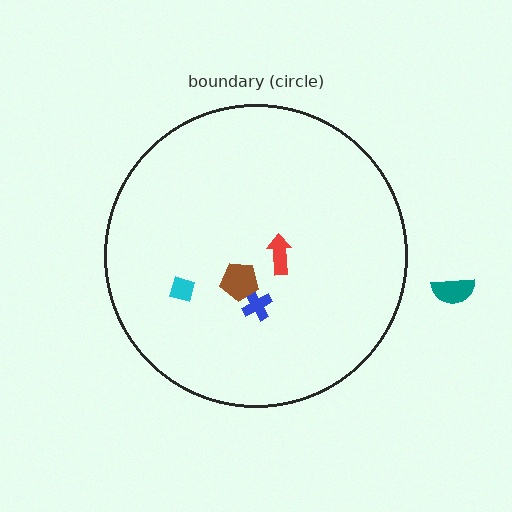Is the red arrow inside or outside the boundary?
Inside.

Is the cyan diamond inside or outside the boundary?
Inside.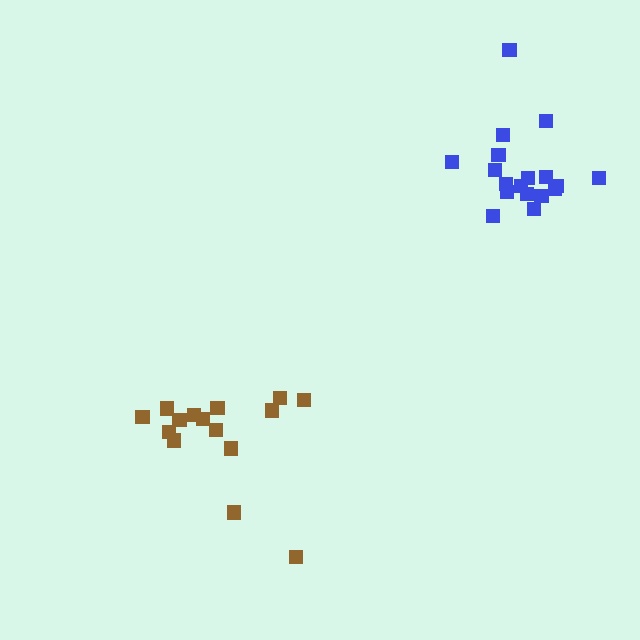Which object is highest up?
The blue cluster is topmost.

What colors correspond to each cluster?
The clusters are colored: brown, blue.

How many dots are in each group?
Group 1: 15 dots, Group 2: 18 dots (33 total).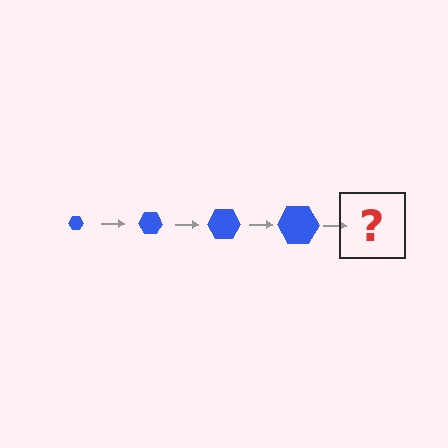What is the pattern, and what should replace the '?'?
The pattern is that the hexagon gets progressively larger each step. The '?' should be a blue hexagon, larger than the previous one.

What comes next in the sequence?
The next element should be a blue hexagon, larger than the previous one.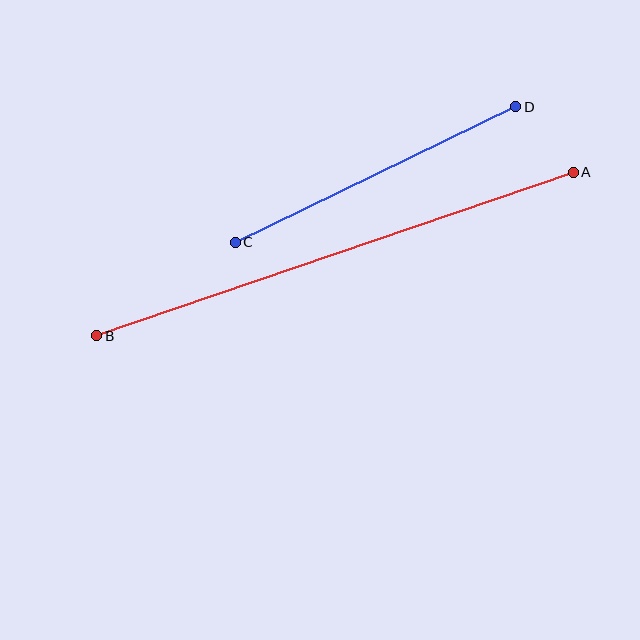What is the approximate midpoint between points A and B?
The midpoint is at approximately (335, 254) pixels.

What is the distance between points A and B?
The distance is approximately 504 pixels.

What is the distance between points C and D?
The distance is approximately 311 pixels.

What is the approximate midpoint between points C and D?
The midpoint is at approximately (375, 175) pixels.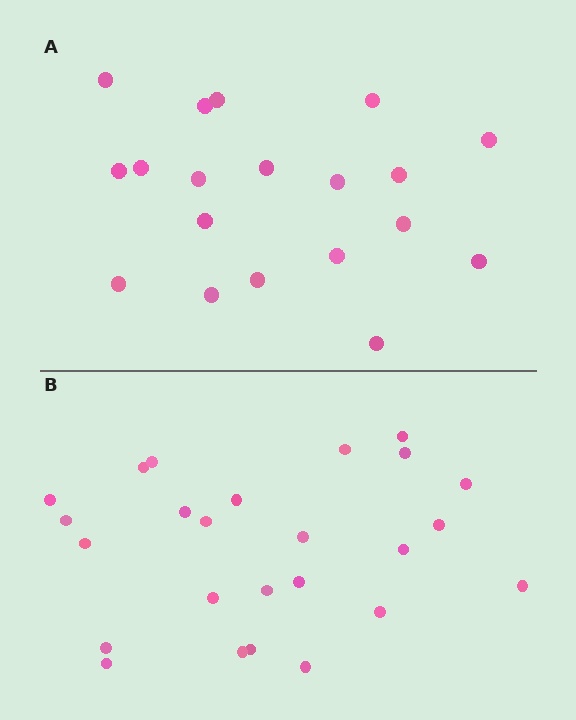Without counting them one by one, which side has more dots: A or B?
Region B (the bottom region) has more dots.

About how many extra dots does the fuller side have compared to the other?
Region B has about 6 more dots than region A.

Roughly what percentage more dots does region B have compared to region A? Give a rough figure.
About 30% more.